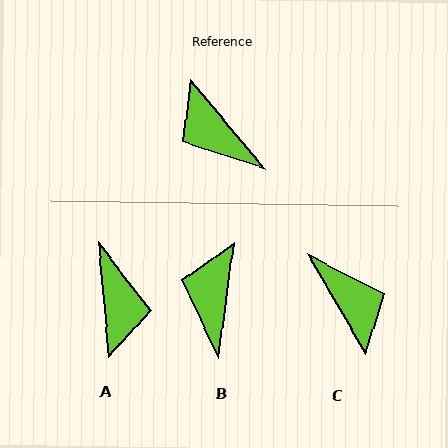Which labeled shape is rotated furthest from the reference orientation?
C, about 171 degrees away.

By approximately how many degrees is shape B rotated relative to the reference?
Approximately 47 degrees clockwise.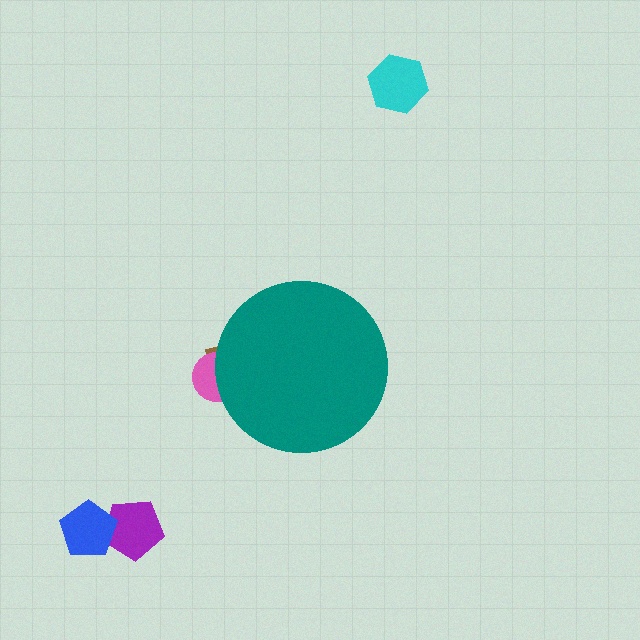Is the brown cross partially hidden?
Yes, the brown cross is partially hidden behind the teal circle.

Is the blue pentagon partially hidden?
No, the blue pentagon is fully visible.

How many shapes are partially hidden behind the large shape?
2 shapes are partially hidden.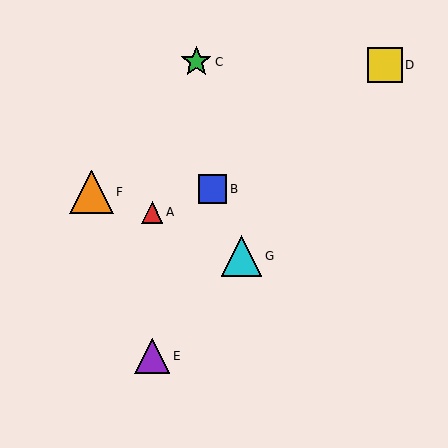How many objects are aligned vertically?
2 objects (A, E) are aligned vertically.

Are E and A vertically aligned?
Yes, both are at x≈152.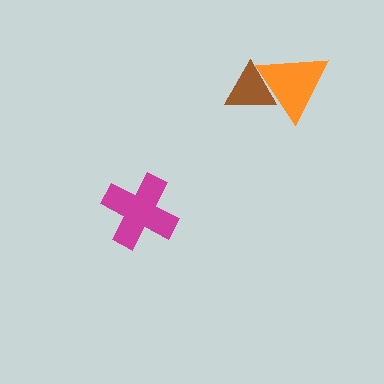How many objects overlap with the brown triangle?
1 object overlaps with the brown triangle.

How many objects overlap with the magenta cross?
0 objects overlap with the magenta cross.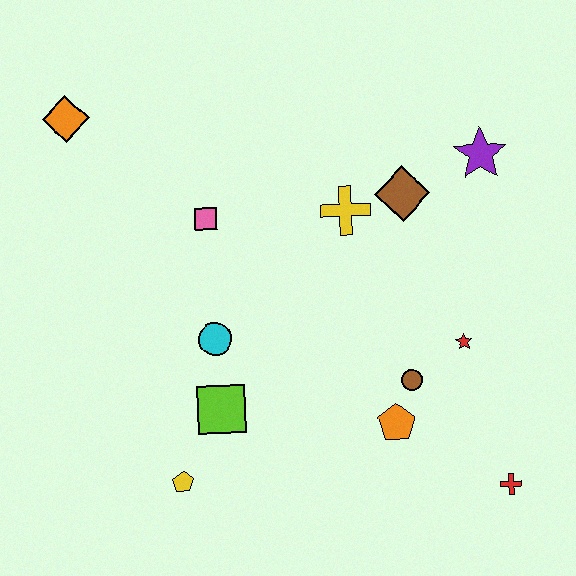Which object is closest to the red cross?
The orange pentagon is closest to the red cross.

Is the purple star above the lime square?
Yes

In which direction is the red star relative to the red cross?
The red star is above the red cross.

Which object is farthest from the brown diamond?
The yellow pentagon is farthest from the brown diamond.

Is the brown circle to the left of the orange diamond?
No